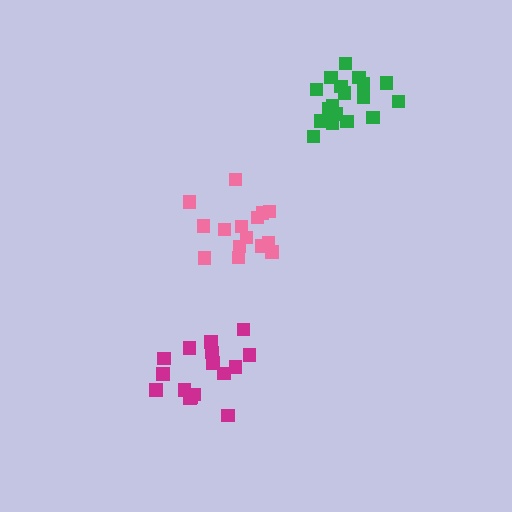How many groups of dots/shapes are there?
There are 3 groups.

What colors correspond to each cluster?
The clusters are colored: pink, green, magenta.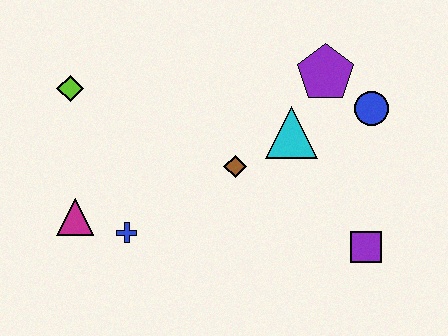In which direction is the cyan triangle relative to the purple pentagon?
The cyan triangle is below the purple pentagon.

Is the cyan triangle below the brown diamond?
No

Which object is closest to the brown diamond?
The cyan triangle is closest to the brown diamond.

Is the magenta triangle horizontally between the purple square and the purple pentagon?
No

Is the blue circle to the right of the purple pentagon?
Yes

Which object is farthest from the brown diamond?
The lime diamond is farthest from the brown diamond.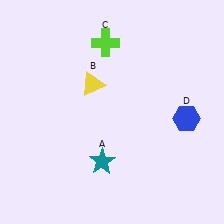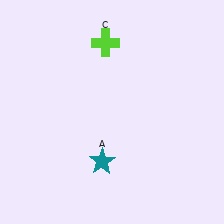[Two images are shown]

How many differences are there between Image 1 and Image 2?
There are 2 differences between the two images.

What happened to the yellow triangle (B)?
The yellow triangle (B) was removed in Image 2. It was in the top-left area of Image 1.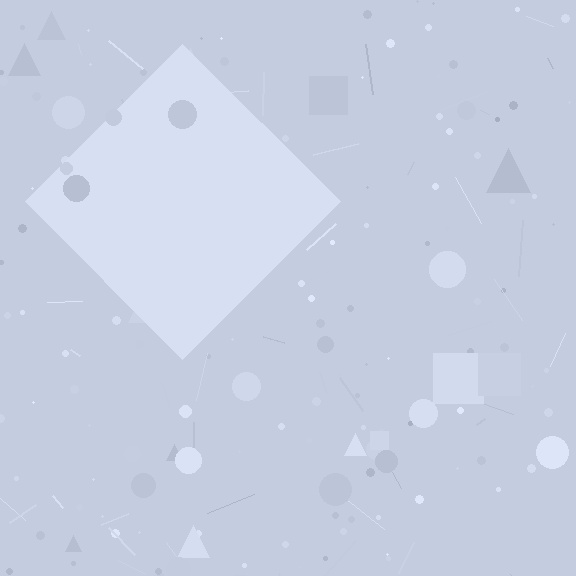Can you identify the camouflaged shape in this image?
The camouflaged shape is a diamond.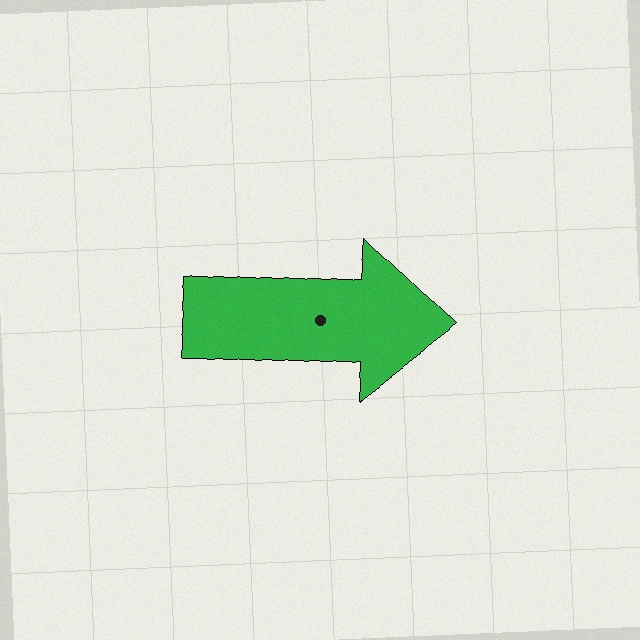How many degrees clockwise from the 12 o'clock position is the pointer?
Approximately 93 degrees.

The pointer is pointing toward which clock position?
Roughly 3 o'clock.